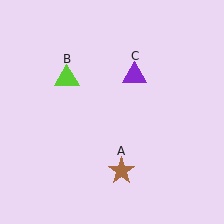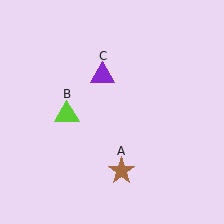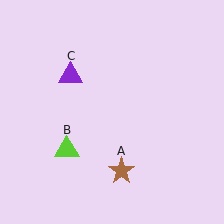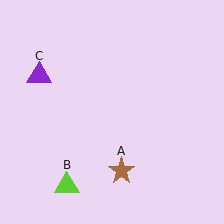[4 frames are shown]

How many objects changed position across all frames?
2 objects changed position: lime triangle (object B), purple triangle (object C).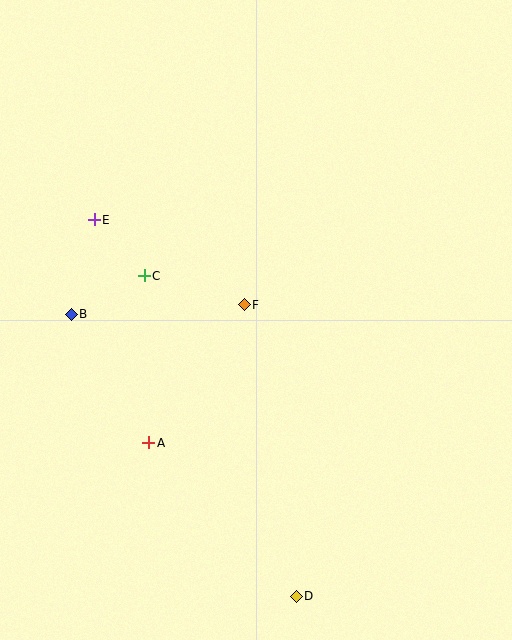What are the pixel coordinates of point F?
Point F is at (244, 305).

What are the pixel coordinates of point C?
Point C is at (144, 276).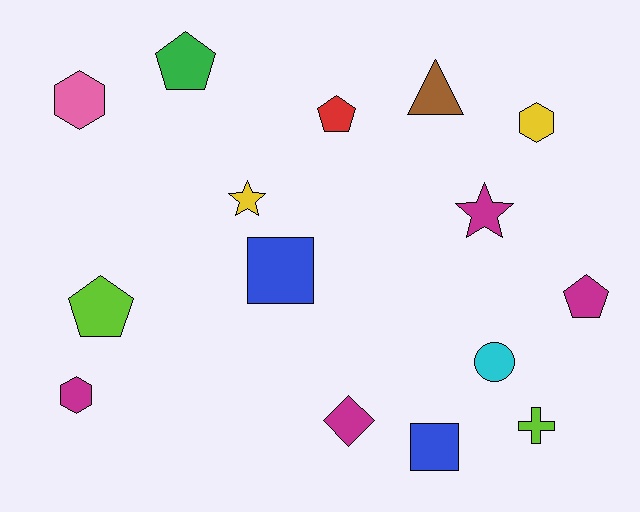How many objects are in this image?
There are 15 objects.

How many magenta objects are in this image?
There are 4 magenta objects.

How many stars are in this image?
There are 2 stars.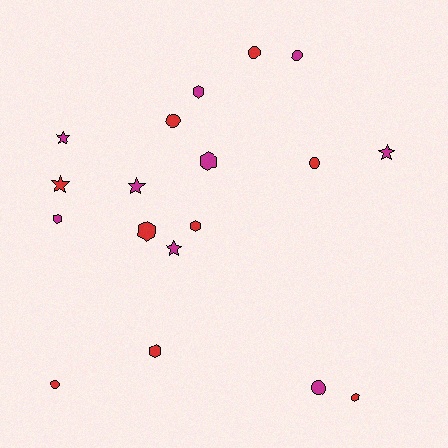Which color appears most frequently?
Red, with 9 objects.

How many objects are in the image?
There are 18 objects.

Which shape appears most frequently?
Hexagon, with 7 objects.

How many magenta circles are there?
There are 2 magenta circles.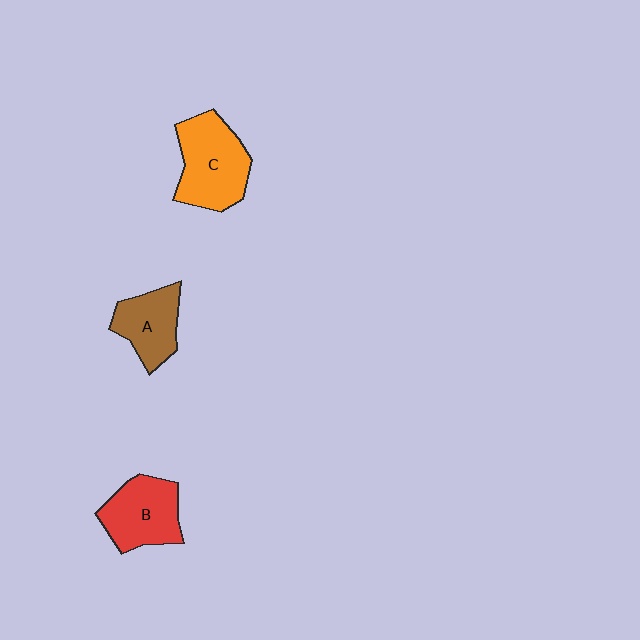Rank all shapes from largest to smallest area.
From largest to smallest: C (orange), B (red), A (brown).